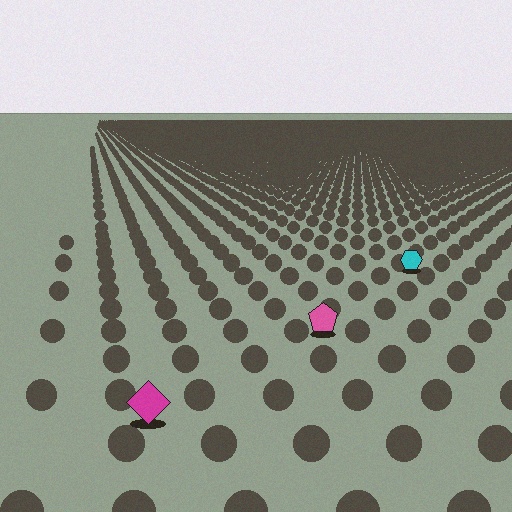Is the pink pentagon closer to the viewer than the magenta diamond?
No. The magenta diamond is closer — you can tell from the texture gradient: the ground texture is coarser near it.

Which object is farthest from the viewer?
The cyan hexagon is farthest from the viewer. It appears smaller and the ground texture around it is denser.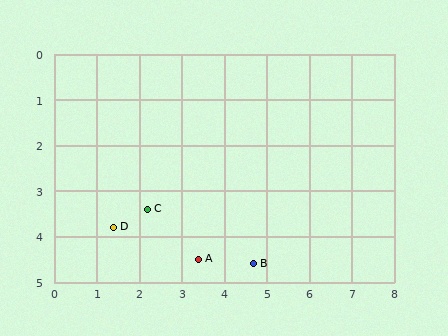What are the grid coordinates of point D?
Point D is at approximately (1.4, 3.8).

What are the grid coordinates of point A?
Point A is at approximately (3.4, 4.5).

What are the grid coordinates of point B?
Point B is at approximately (4.7, 4.6).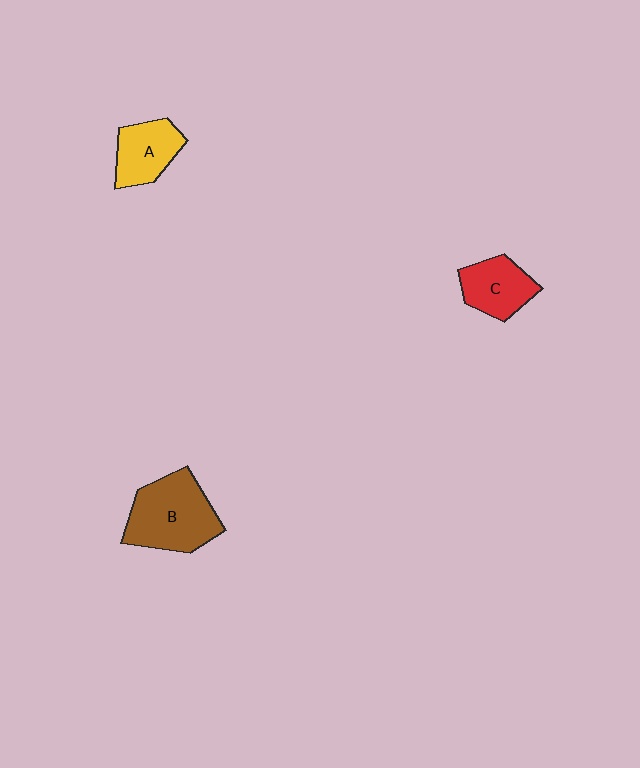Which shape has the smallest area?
Shape C (red).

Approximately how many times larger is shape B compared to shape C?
Approximately 1.7 times.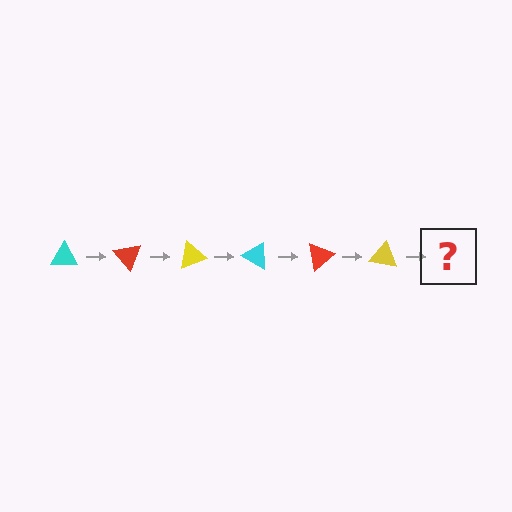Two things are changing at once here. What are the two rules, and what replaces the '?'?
The two rules are that it rotates 50 degrees each step and the color cycles through cyan, red, and yellow. The '?' should be a cyan triangle, rotated 300 degrees from the start.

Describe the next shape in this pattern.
It should be a cyan triangle, rotated 300 degrees from the start.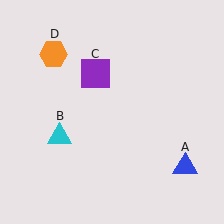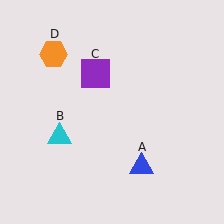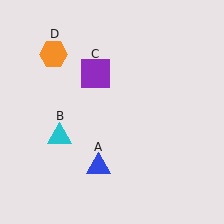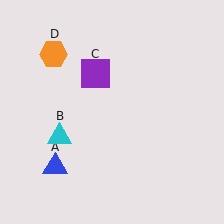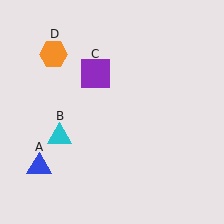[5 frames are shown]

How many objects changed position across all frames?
1 object changed position: blue triangle (object A).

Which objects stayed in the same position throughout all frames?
Cyan triangle (object B) and purple square (object C) and orange hexagon (object D) remained stationary.